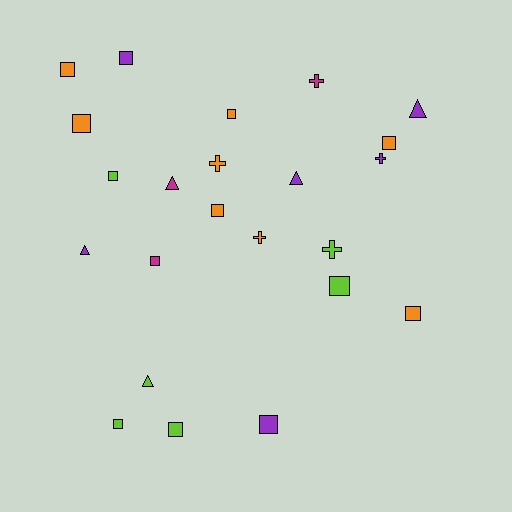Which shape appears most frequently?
Square, with 13 objects.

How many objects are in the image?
There are 23 objects.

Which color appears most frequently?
Orange, with 8 objects.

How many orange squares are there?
There are 6 orange squares.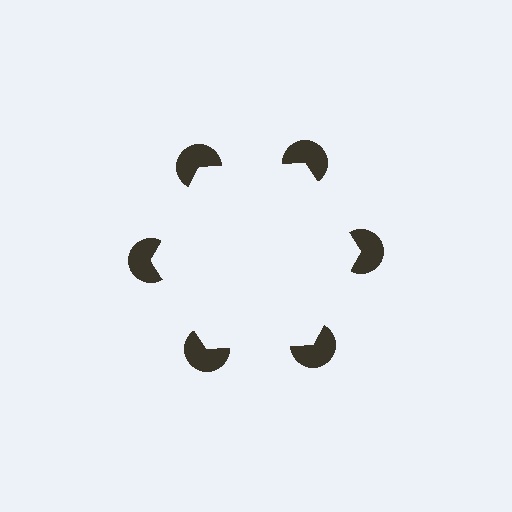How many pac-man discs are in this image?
There are 6 — one at each vertex of the illusory hexagon.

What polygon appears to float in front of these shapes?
An illusory hexagon — its edges are inferred from the aligned wedge cuts in the pac-man discs, not physically drawn.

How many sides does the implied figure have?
6 sides.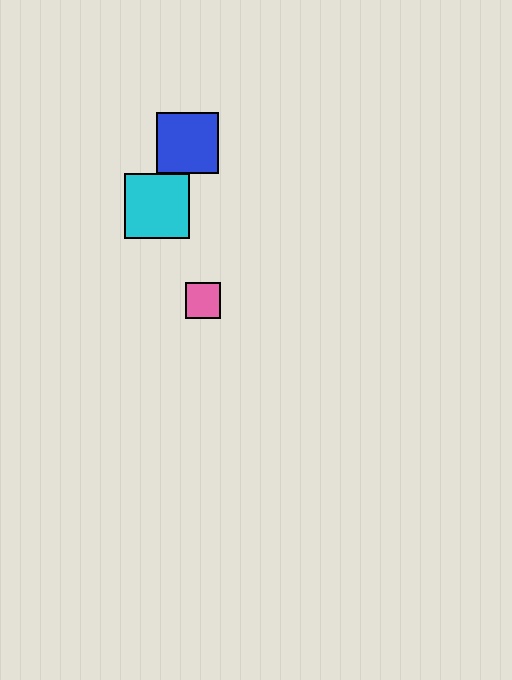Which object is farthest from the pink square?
The blue square is farthest from the pink square.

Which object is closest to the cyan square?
The blue square is closest to the cyan square.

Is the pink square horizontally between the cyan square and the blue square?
No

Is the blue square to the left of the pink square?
Yes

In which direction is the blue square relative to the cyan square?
The blue square is above the cyan square.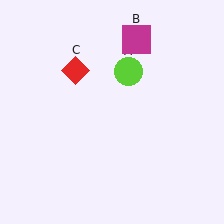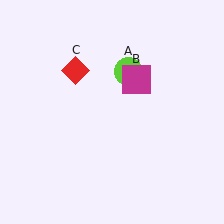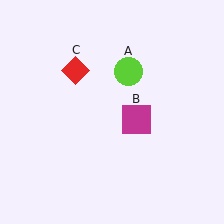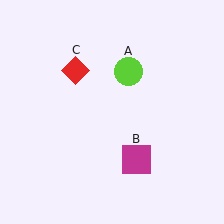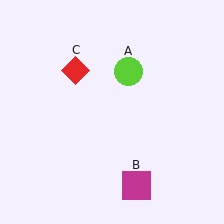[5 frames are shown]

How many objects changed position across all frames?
1 object changed position: magenta square (object B).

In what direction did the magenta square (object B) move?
The magenta square (object B) moved down.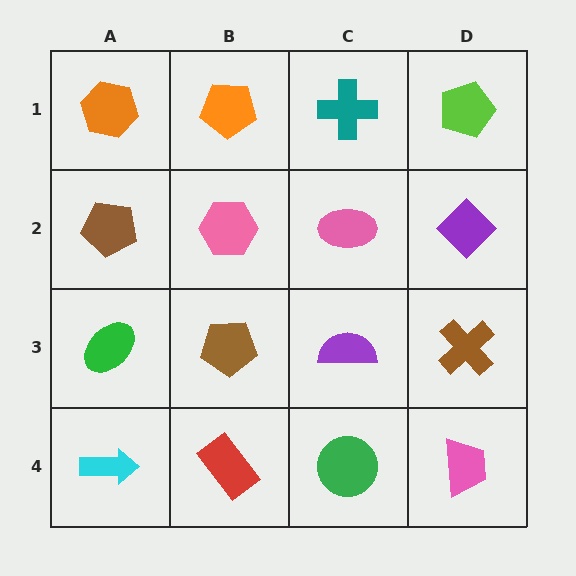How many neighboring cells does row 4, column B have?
3.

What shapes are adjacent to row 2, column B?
An orange pentagon (row 1, column B), a brown pentagon (row 3, column B), a brown pentagon (row 2, column A), a pink ellipse (row 2, column C).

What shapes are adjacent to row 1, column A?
A brown pentagon (row 2, column A), an orange pentagon (row 1, column B).